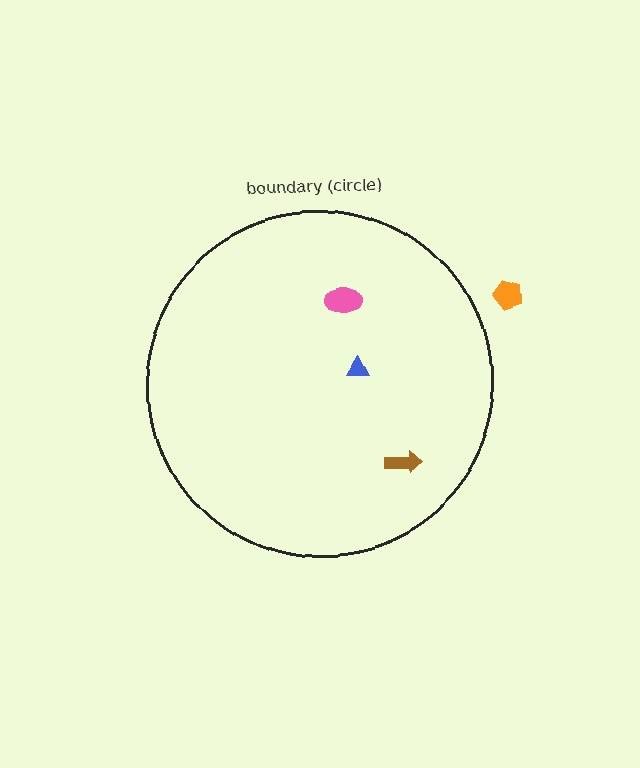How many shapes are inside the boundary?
3 inside, 1 outside.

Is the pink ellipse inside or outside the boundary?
Inside.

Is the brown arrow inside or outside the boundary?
Inside.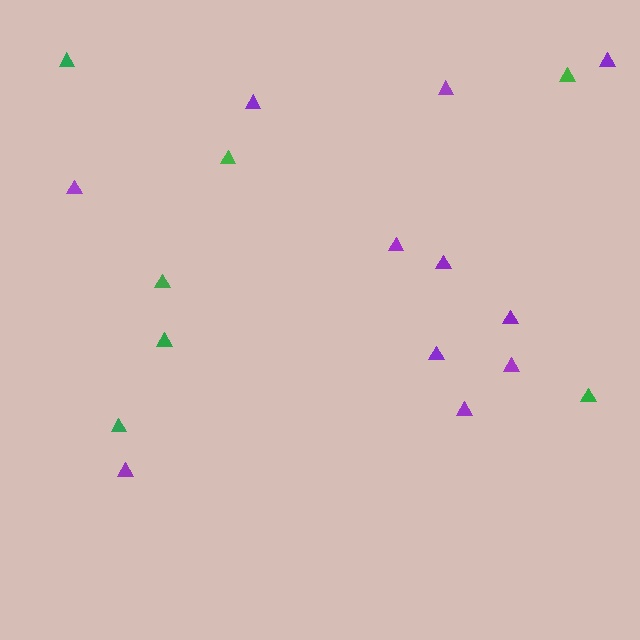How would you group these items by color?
There are 2 groups: one group of purple triangles (11) and one group of green triangles (7).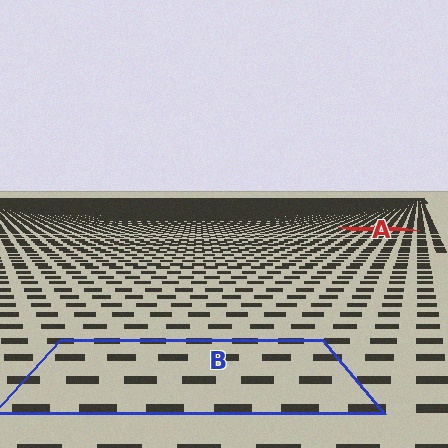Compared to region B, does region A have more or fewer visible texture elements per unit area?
Region A has more texture elements per unit area — they are packed more densely because it is farther away.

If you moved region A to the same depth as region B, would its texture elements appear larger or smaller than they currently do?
They would appear larger. At a closer depth, the same texture elements are projected at a bigger on-screen size.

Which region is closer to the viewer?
Region B is closer. The texture elements there are larger and more spread out.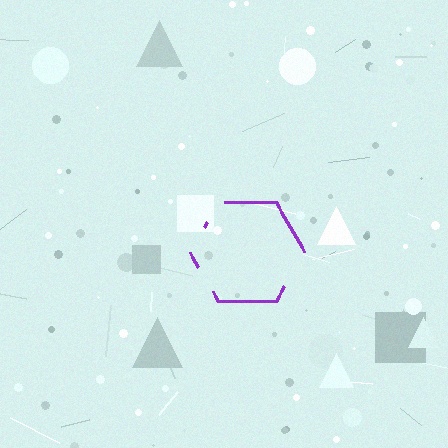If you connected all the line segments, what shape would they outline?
They would outline a hexagon.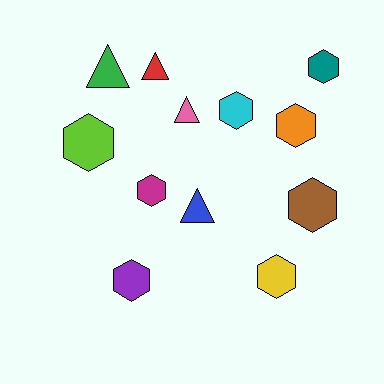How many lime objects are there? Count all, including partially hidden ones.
There is 1 lime object.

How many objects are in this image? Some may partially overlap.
There are 12 objects.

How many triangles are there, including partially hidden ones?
There are 4 triangles.